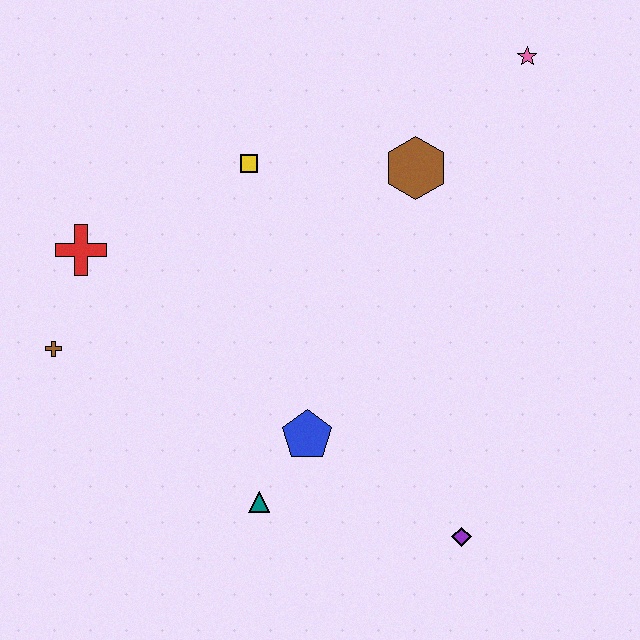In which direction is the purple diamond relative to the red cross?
The purple diamond is to the right of the red cross.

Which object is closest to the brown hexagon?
The pink star is closest to the brown hexagon.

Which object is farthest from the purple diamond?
The pink star is farthest from the purple diamond.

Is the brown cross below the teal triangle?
No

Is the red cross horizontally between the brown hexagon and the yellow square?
No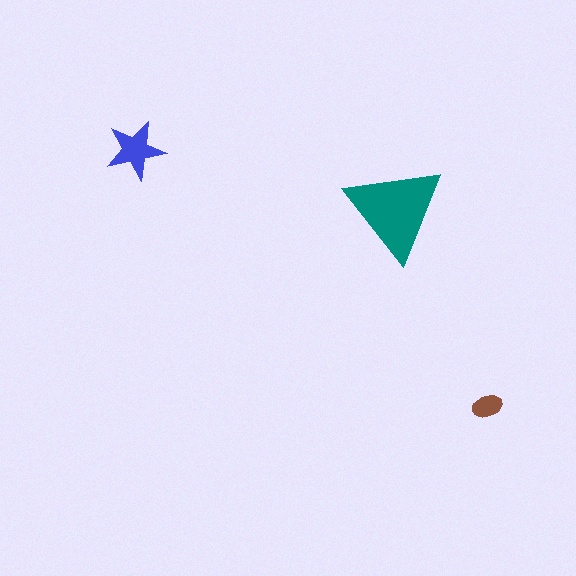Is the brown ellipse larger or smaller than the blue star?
Smaller.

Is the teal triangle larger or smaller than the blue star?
Larger.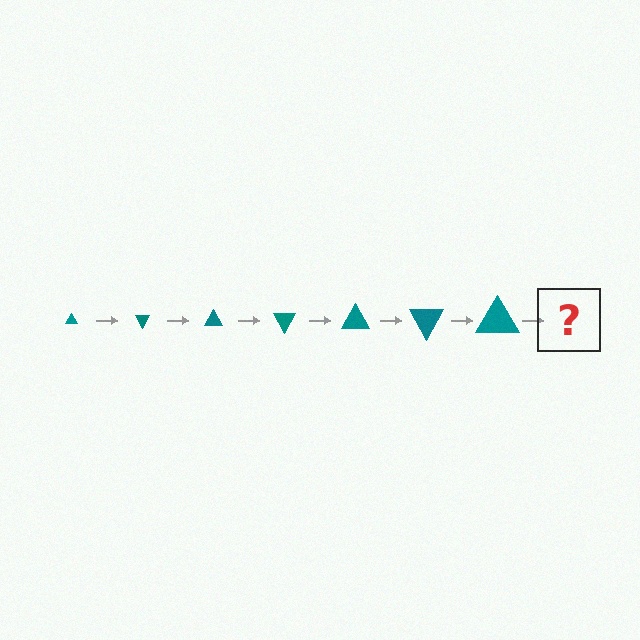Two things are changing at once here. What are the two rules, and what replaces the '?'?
The two rules are that the triangle grows larger each step and it rotates 60 degrees each step. The '?' should be a triangle, larger than the previous one and rotated 420 degrees from the start.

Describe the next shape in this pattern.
It should be a triangle, larger than the previous one and rotated 420 degrees from the start.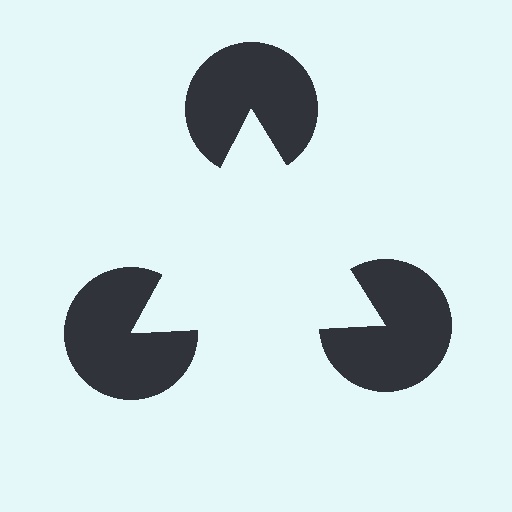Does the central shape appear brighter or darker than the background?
It typically appears slightly brighter than the background, even though no actual brightness change is drawn.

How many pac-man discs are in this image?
There are 3 — one at each vertex of the illusory triangle.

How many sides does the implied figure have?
3 sides.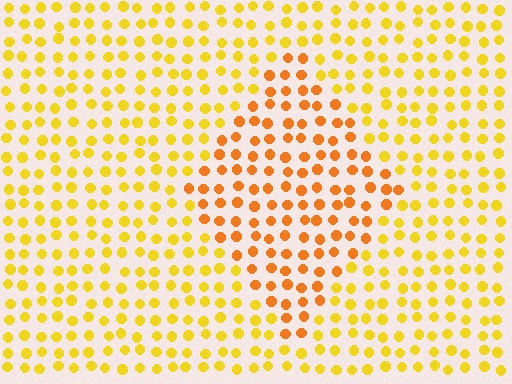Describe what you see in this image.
The image is filled with small yellow elements in a uniform arrangement. A diamond-shaped region is visible where the elements are tinted to a slightly different hue, forming a subtle color boundary.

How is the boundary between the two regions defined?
The boundary is defined purely by a slight shift in hue (about 27 degrees). Spacing, size, and orientation are identical on both sides.